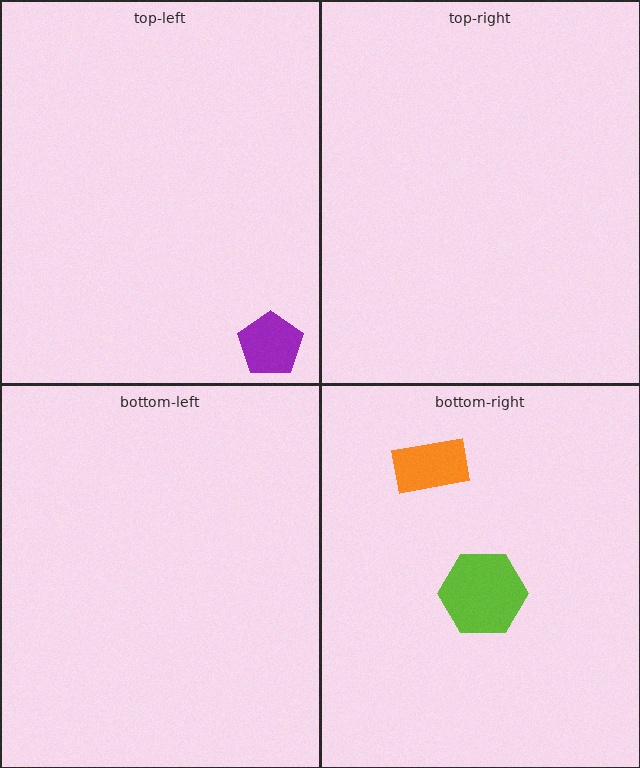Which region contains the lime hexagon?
The bottom-right region.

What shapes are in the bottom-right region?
The lime hexagon, the orange rectangle.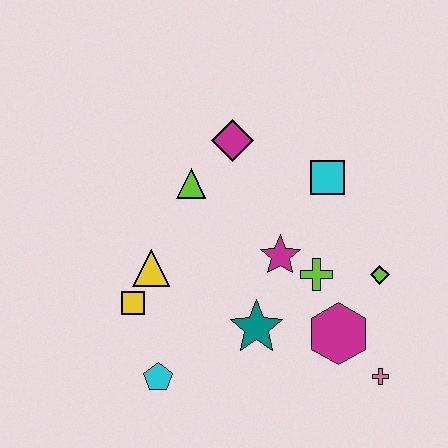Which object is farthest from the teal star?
The magenta diamond is farthest from the teal star.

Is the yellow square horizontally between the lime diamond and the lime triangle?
No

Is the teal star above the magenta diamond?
No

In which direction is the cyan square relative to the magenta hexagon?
The cyan square is above the magenta hexagon.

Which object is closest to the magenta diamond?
The lime triangle is closest to the magenta diamond.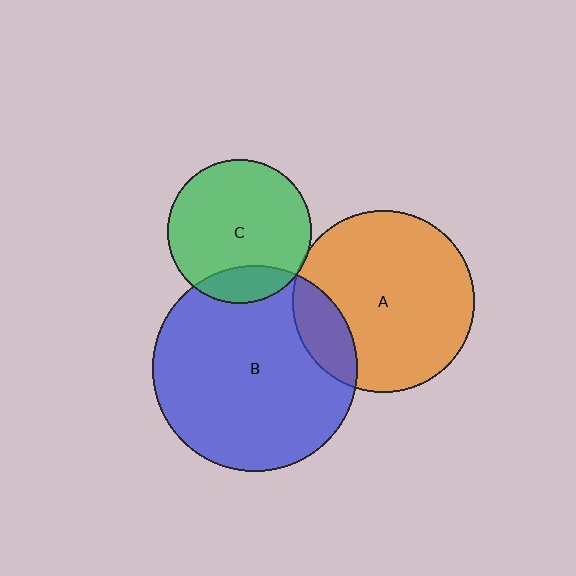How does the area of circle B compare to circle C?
Approximately 2.0 times.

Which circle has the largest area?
Circle B (blue).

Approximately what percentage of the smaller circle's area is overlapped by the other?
Approximately 5%.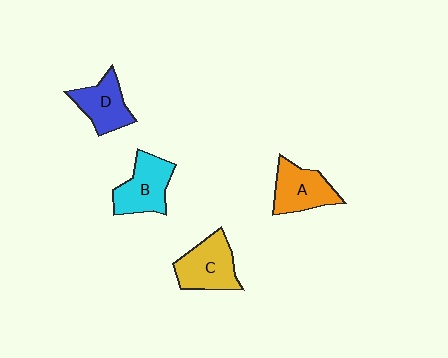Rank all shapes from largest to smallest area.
From largest to smallest: C (yellow), B (cyan), A (orange), D (blue).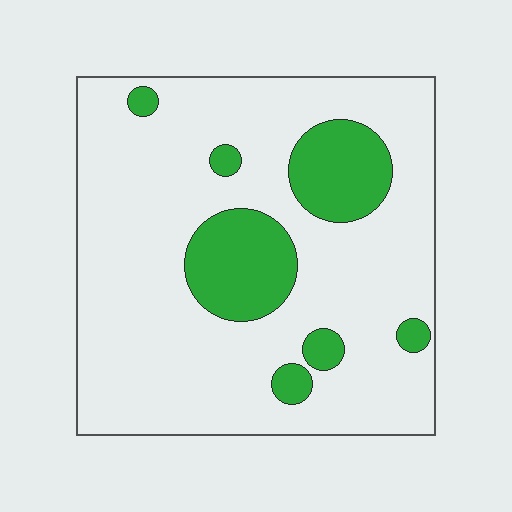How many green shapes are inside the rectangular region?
7.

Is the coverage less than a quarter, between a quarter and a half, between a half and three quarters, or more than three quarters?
Less than a quarter.